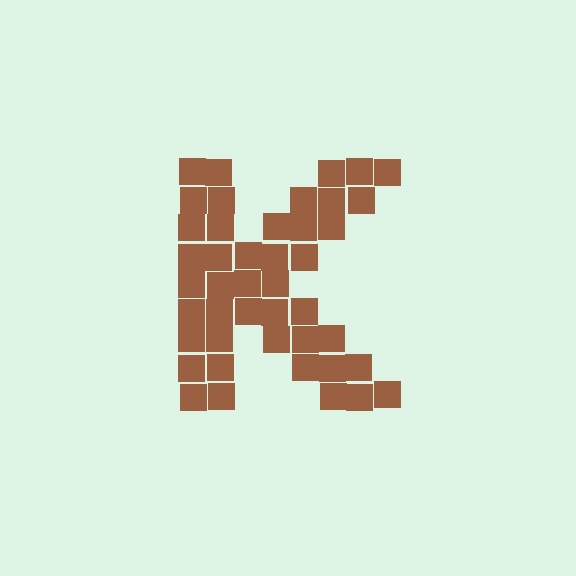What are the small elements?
The small elements are squares.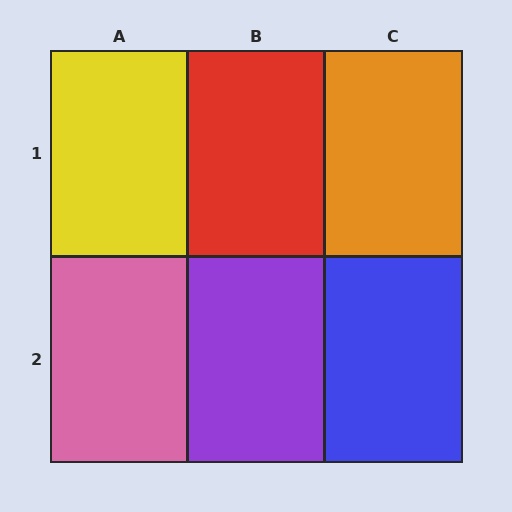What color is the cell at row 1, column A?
Yellow.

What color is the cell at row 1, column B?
Red.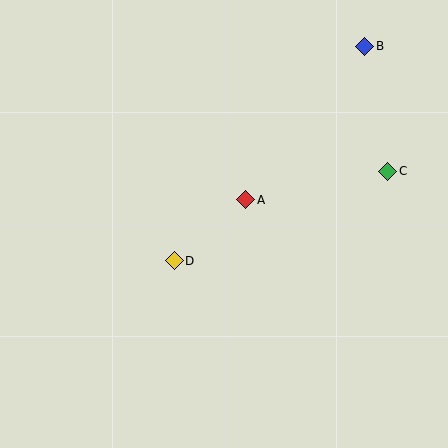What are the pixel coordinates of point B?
Point B is at (365, 46).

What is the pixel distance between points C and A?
The distance between C and A is 145 pixels.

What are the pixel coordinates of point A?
Point A is at (246, 200).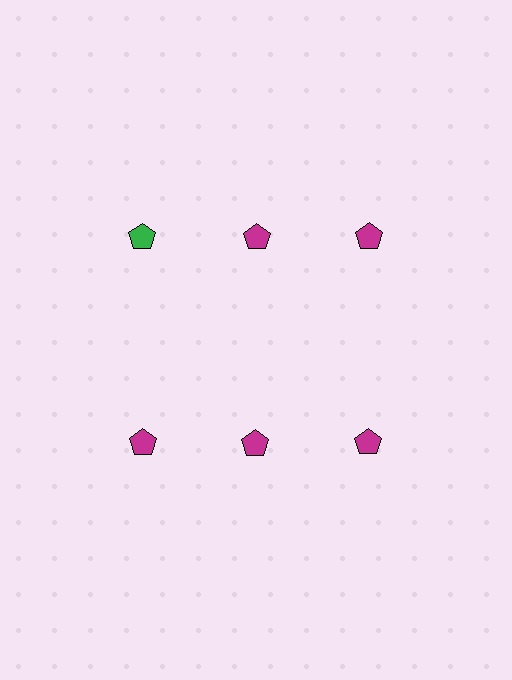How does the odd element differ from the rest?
It has a different color: green instead of magenta.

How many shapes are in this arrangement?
There are 6 shapes arranged in a grid pattern.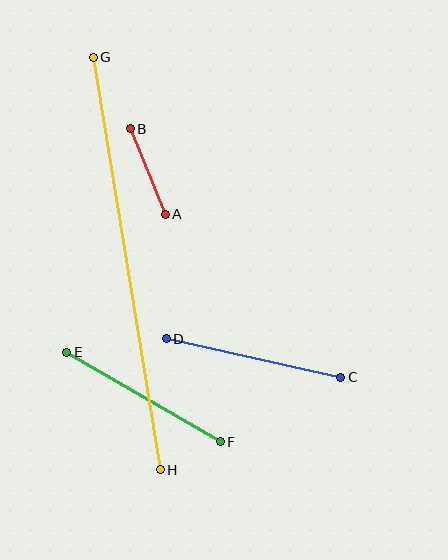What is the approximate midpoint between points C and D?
The midpoint is at approximately (253, 358) pixels.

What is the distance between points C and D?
The distance is approximately 178 pixels.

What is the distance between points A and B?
The distance is approximately 92 pixels.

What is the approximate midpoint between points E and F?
The midpoint is at approximately (144, 397) pixels.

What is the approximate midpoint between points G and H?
The midpoint is at approximately (127, 263) pixels.